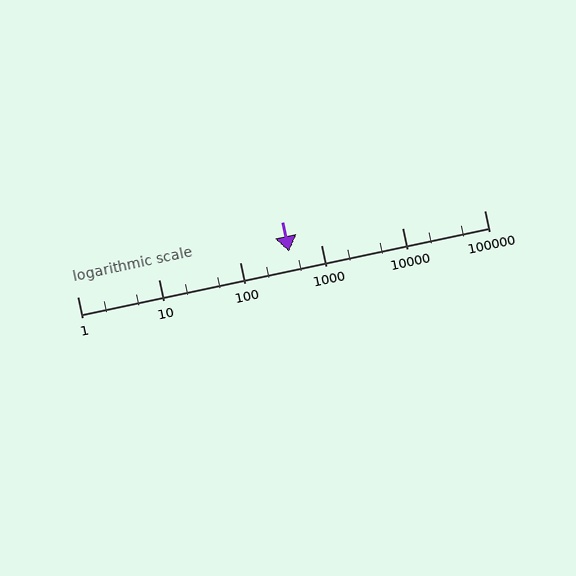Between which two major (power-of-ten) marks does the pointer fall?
The pointer is between 100 and 1000.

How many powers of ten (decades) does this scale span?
The scale spans 5 decades, from 1 to 100000.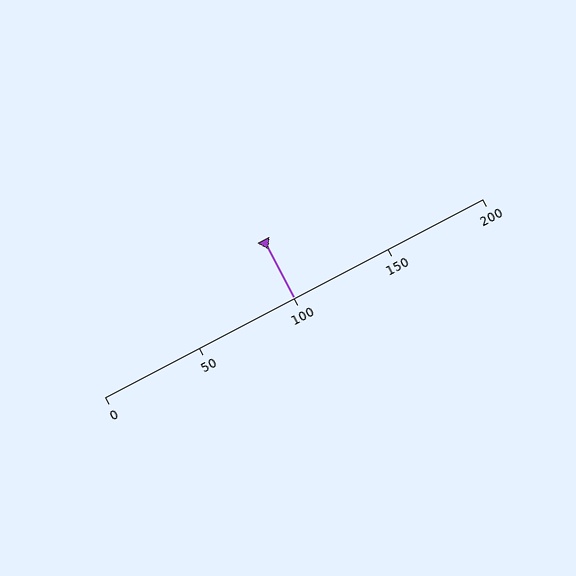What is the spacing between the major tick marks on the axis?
The major ticks are spaced 50 apart.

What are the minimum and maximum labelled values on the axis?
The axis runs from 0 to 200.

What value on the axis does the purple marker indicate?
The marker indicates approximately 100.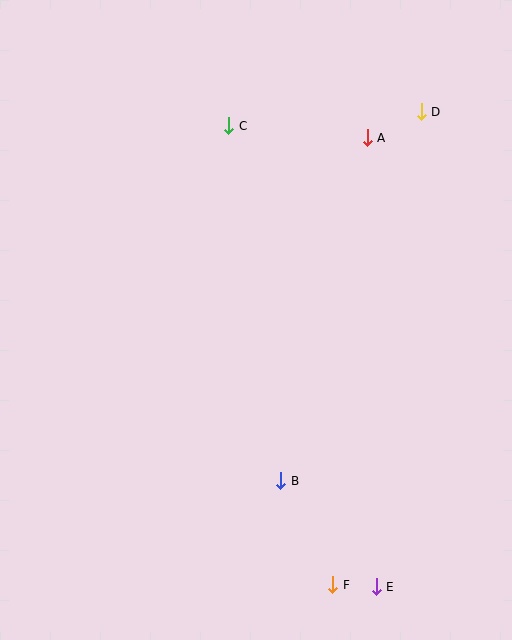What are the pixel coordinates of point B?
Point B is at (281, 481).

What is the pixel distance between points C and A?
The distance between C and A is 139 pixels.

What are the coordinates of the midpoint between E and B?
The midpoint between E and B is at (329, 534).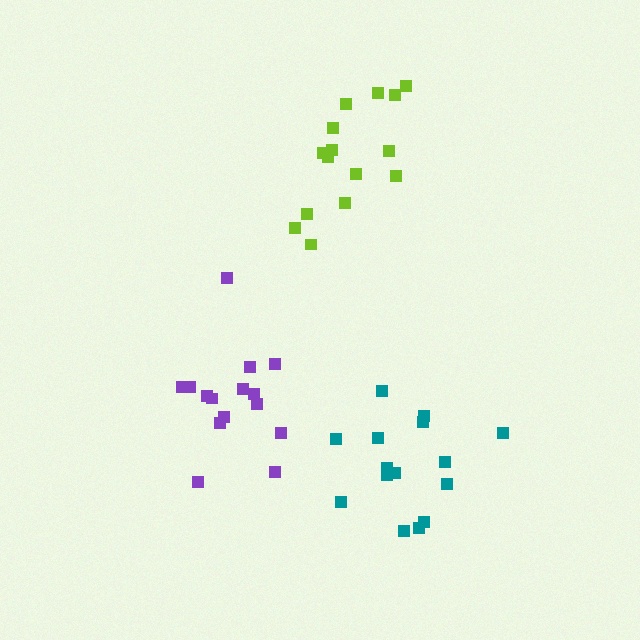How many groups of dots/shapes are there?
There are 3 groups.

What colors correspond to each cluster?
The clusters are colored: teal, lime, purple.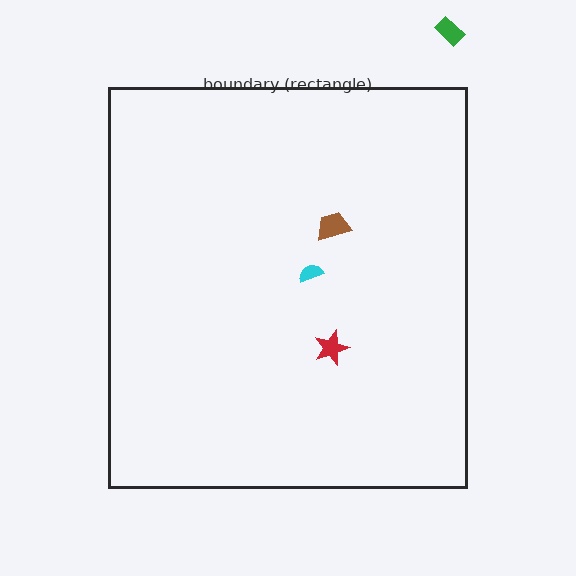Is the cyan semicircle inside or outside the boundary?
Inside.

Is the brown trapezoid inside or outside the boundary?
Inside.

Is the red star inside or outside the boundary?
Inside.